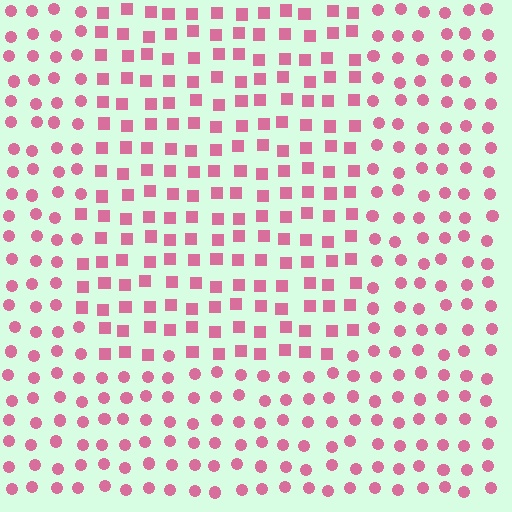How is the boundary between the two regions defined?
The boundary is defined by a change in element shape: squares inside vs. circles outside. All elements share the same color and spacing.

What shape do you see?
I see a rectangle.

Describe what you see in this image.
The image is filled with small pink elements arranged in a uniform grid. A rectangle-shaped region contains squares, while the surrounding area contains circles. The boundary is defined purely by the change in element shape.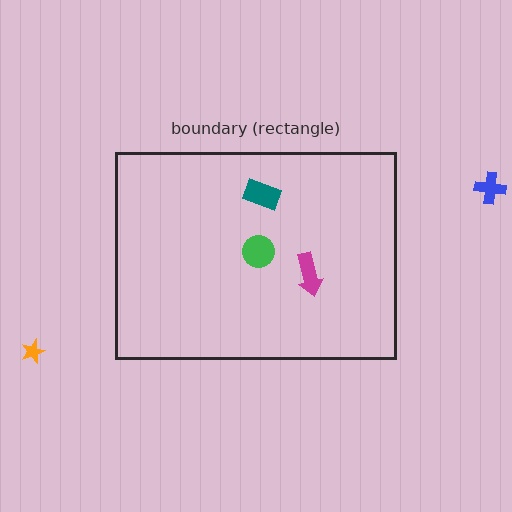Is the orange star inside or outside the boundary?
Outside.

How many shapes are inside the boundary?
3 inside, 2 outside.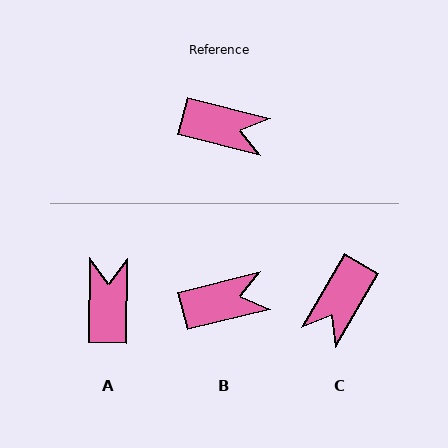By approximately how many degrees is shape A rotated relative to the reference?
Approximately 103 degrees counter-clockwise.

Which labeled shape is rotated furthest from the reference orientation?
C, about 106 degrees away.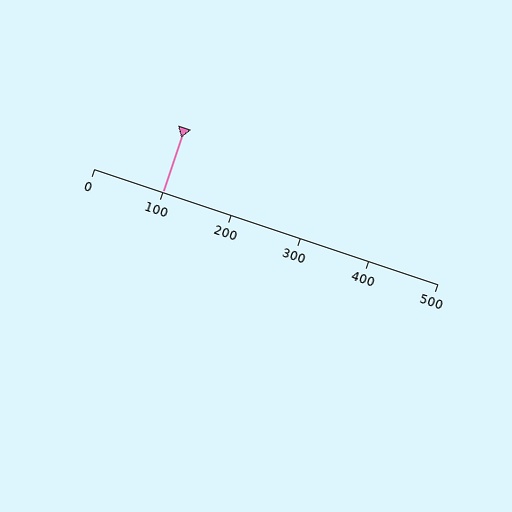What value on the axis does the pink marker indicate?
The marker indicates approximately 100.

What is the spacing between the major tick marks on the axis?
The major ticks are spaced 100 apart.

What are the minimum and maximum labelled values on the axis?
The axis runs from 0 to 500.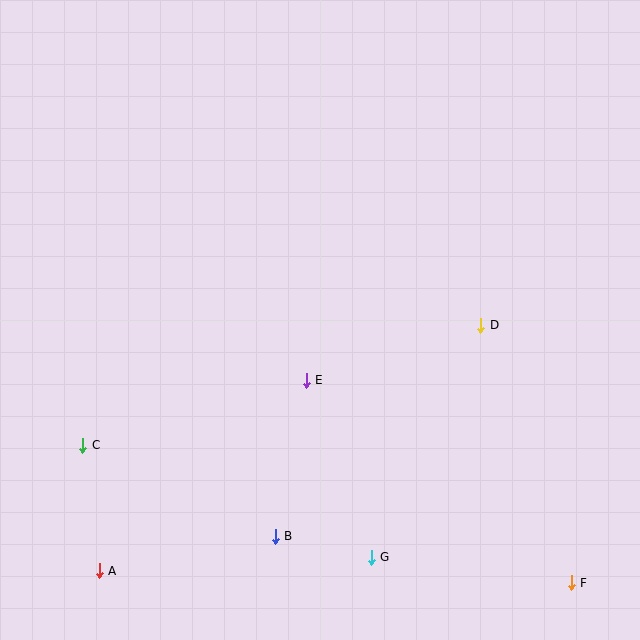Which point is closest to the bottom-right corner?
Point F is closest to the bottom-right corner.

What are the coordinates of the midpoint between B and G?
The midpoint between B and G is at (323, 547).